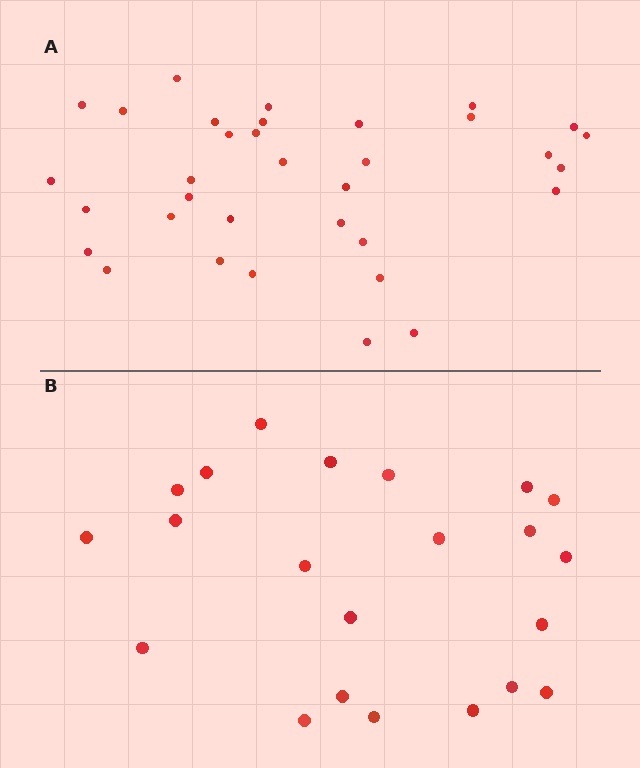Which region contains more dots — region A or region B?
Region A (the top region) has more dots.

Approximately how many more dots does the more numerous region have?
Region A has roughly 12 or so more dots than region B.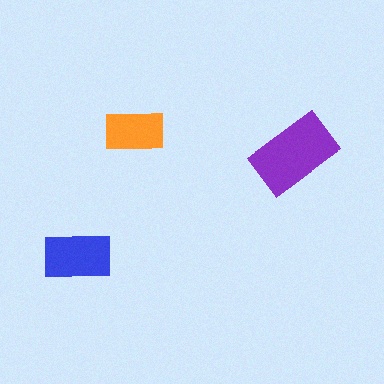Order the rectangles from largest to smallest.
the purple one, the blue one, the orange one.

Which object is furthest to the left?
The blue rectangle is leftmost.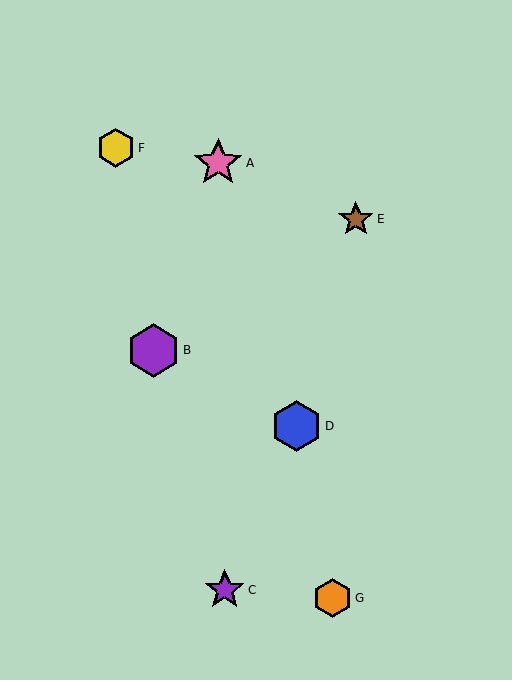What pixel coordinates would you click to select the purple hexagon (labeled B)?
Click at (154, 350) to select the purple hexagon B.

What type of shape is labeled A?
Shape A is a pink star.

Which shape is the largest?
The purple hexagon (labeled B) is the largest.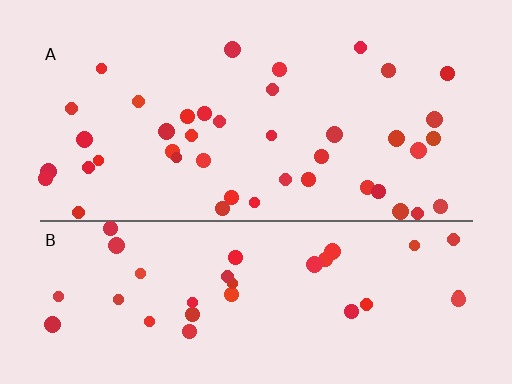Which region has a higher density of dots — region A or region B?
A (the top).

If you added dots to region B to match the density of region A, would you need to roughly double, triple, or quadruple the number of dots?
Approximately double.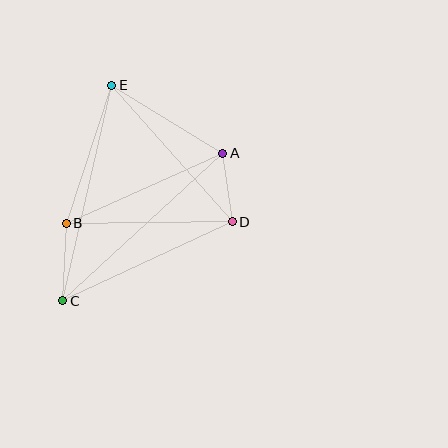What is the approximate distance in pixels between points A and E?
The distance between A and E is approximately 130 pixels.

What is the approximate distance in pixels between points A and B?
The distance between A and B is approximately 172 pixels.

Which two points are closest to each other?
Points A and D are closest to each other.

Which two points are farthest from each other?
Points C and E are farthest from each other.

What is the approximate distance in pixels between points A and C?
The distance between A and C is approximately 218 pixels.